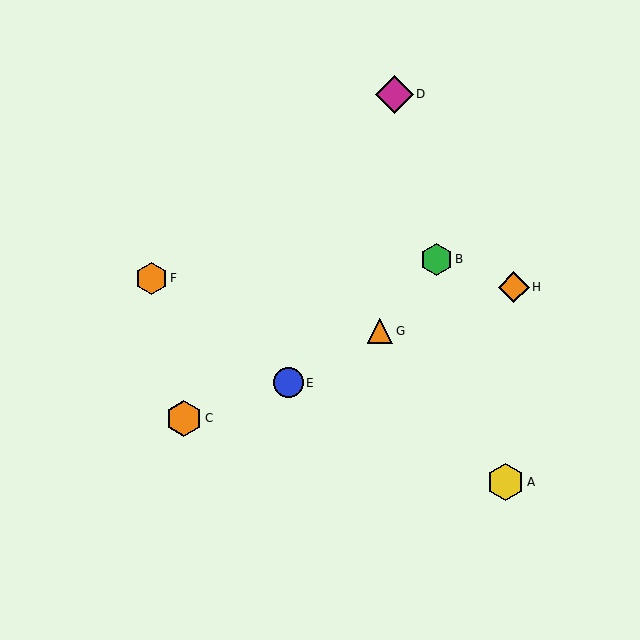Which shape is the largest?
The magenta diamond (labeled D) is the largest.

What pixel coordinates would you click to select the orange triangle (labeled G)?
Click at (380, 331) to select the orange triangle G.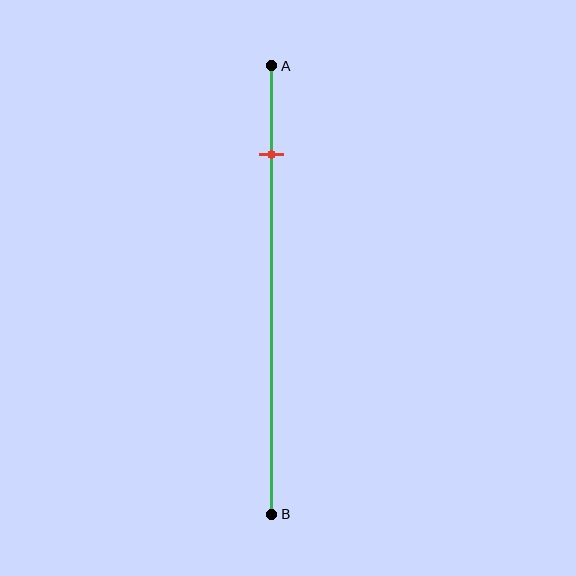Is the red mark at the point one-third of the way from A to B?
No, the mark is at about 20% from A, not at the 33% one-third point.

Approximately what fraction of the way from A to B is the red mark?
The red mark is approximately 20% of the way from A to B.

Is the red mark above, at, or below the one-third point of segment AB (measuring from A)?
The red mark is above the one-third point of segment AB.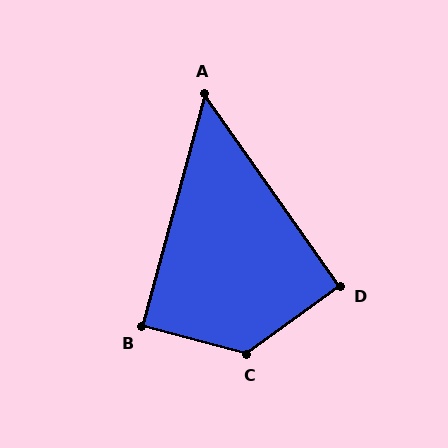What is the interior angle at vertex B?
Approximately 89 degrees (approximately right).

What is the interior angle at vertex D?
Approximately 91 degrees (approximately right).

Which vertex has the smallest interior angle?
A, at approximately 50 degrees.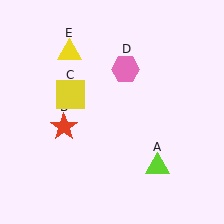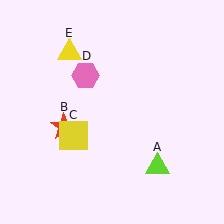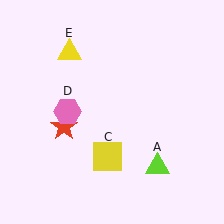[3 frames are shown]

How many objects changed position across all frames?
2 objects changed position: yellow square (object C), pink hexagon (object D).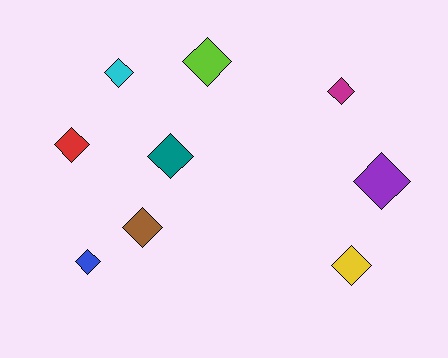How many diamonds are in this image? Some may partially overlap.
There are 9 diamonds.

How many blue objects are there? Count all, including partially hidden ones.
There is 1 blue object.